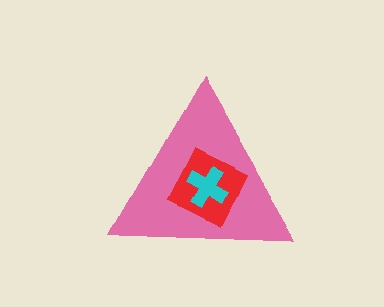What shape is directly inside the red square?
The cyan cross.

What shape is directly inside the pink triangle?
The red square.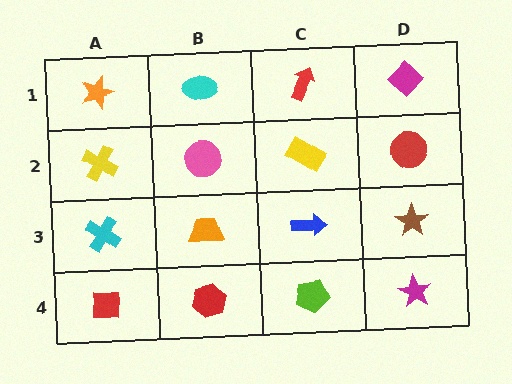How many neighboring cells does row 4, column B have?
3.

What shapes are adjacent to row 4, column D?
A brown star (row 3, column D), a lime pentagon (row 4, column C).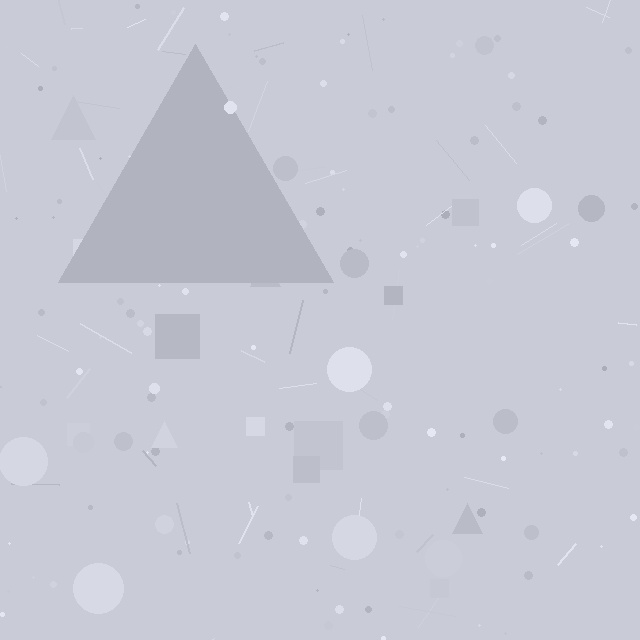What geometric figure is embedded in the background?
A triangle is embedded in the background.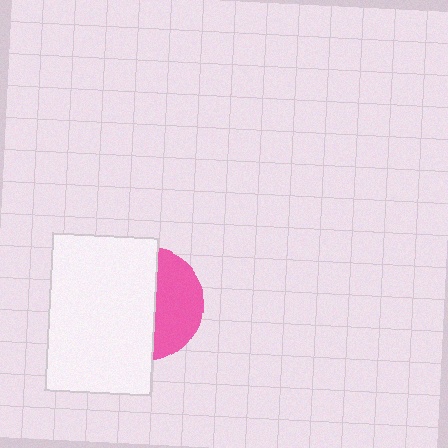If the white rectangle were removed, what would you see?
You would see the complete pink circle.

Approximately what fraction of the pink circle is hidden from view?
Roughly 59% of the pink circle is hidden behind the white rectangle.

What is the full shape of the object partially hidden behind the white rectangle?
The partially hidden object is a pink circle.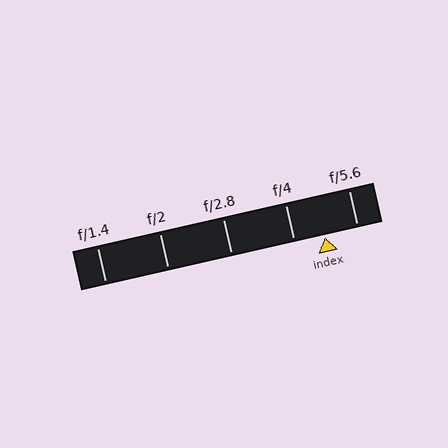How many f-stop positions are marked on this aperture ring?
There are 5 f-stop positions marked.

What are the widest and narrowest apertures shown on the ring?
The widest aperture shown is f/1.4 and the narrowest is f/5.6.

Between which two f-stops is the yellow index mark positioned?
The index mark is between f/4 and f/5.6.